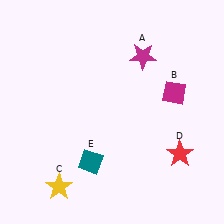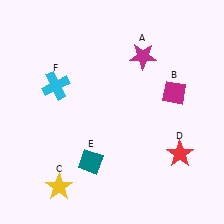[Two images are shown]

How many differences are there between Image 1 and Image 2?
There is 1 difference between the two images.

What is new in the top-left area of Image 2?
A cyan cross (F) was added in the top-left area of Image 2.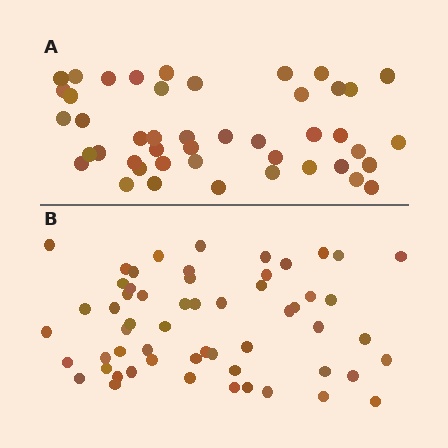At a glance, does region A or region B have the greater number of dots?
Region B (the bottom region) has more dots.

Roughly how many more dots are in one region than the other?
Region B has roughly 12 or so more dots than region A.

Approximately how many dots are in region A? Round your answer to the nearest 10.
About 40 dots. (The exact count is 45, which rounds to 40.)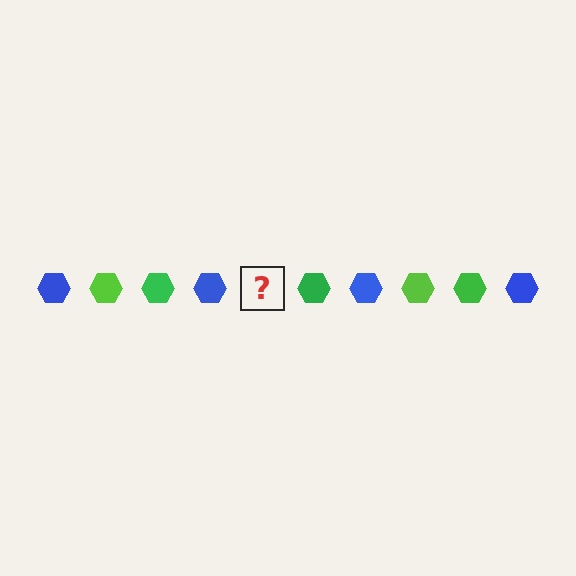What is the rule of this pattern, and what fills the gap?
The rule is that the pattern cycles through blue, lime, green hexagons. The gap should be filled with a lime hexagon.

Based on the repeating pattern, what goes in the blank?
The blank should be a lime hexagon.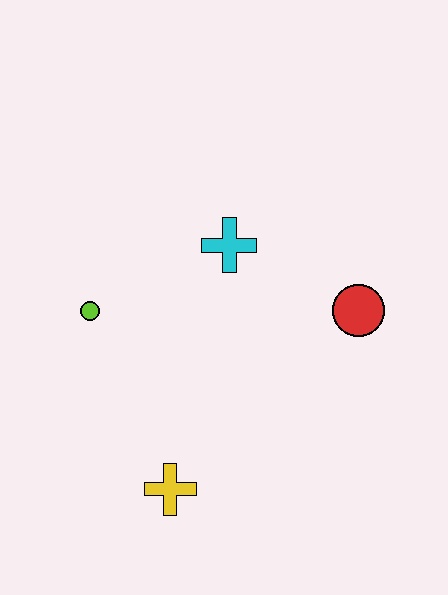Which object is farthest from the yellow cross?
The red circle is farthest from the yellow cross.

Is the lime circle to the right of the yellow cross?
No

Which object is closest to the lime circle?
The cyan cross is closest to the lime circle.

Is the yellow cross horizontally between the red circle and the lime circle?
Yes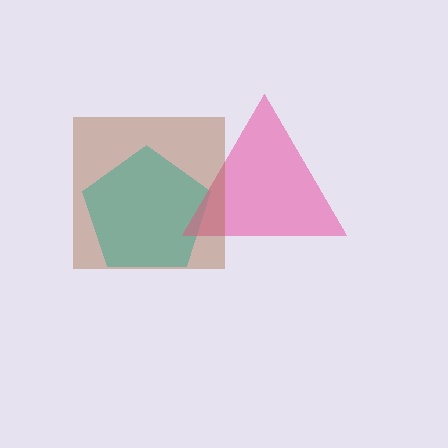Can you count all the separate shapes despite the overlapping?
Yes, there are 3 separate shapes.